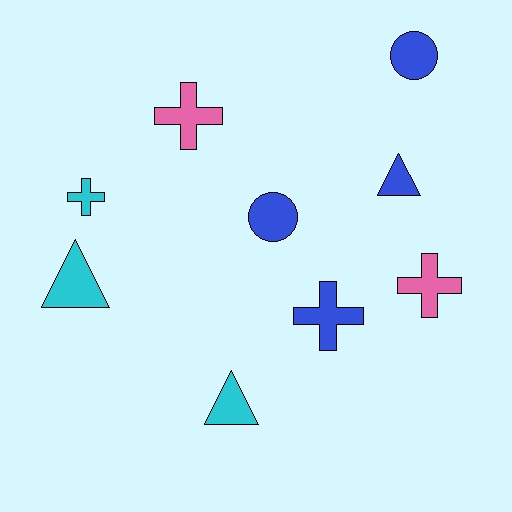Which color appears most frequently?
Blue, with 4 objects.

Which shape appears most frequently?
Cross, with 4 objects.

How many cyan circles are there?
There are no cyan circles.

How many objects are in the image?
There are 9 objects.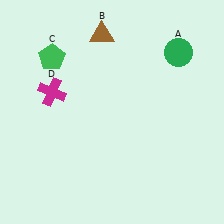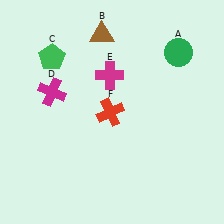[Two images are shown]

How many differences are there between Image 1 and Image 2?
There are 2 differences between the two images.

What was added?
A magenta cross (E), a red cross (F) were added in Image 2.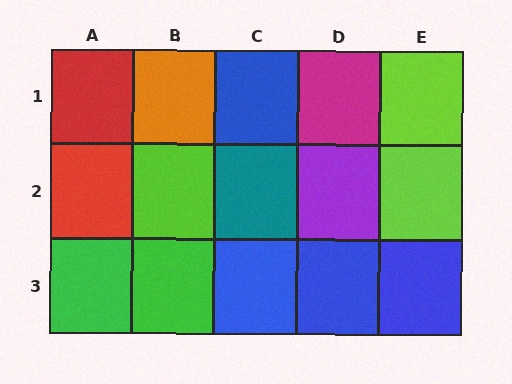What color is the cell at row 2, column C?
Teal.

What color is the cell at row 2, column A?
Red.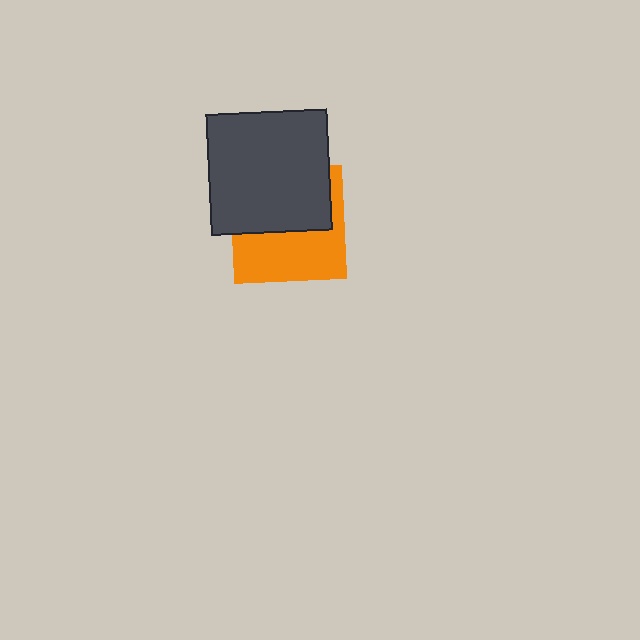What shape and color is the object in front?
The object in front is a dark gray square.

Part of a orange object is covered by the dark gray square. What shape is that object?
It is a square.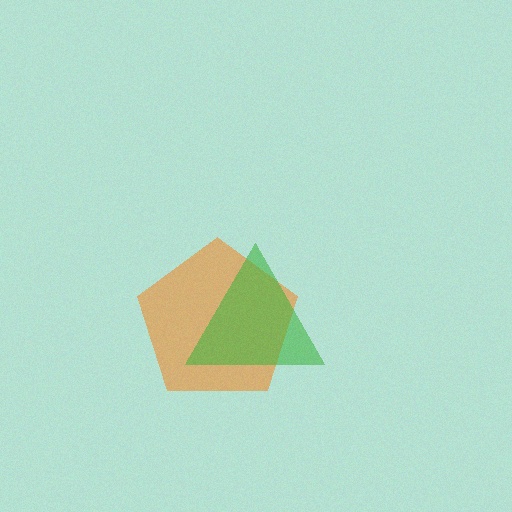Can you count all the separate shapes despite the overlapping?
Yes, there are 2 separate shapes.